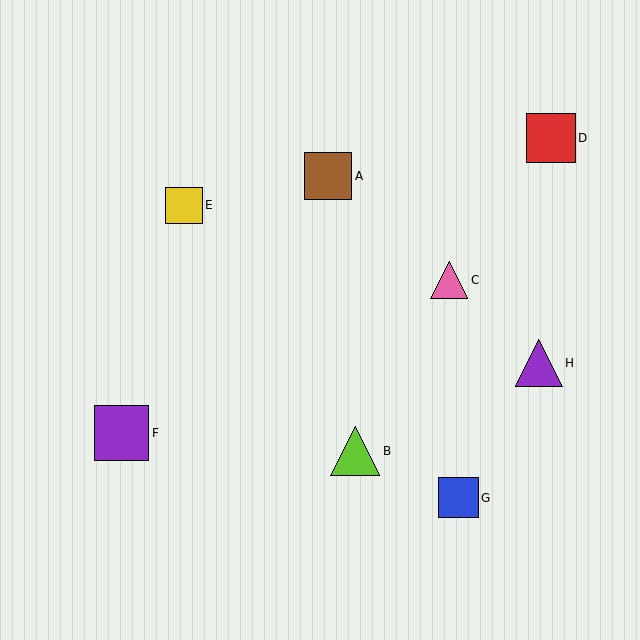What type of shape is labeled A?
Shape A is a brown square.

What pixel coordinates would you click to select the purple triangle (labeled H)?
Click at (539, 363) to select the purple triangle H.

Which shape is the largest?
The purple square (labeled F) is the largest.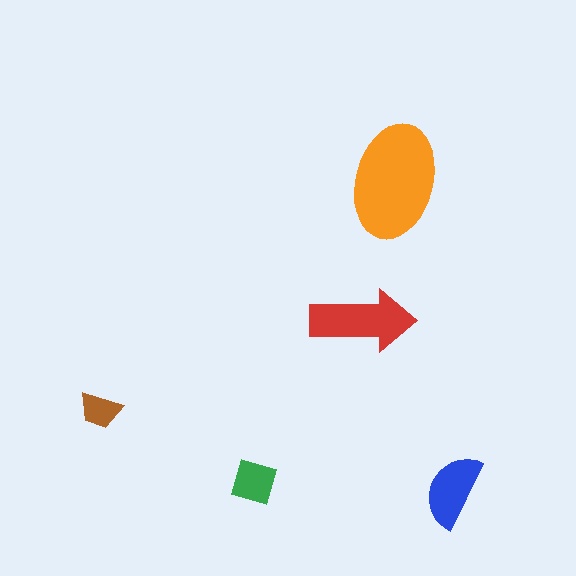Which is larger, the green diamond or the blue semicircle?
The blue semicircle.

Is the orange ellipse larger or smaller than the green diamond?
Larger.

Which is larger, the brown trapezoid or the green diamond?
The green diamond.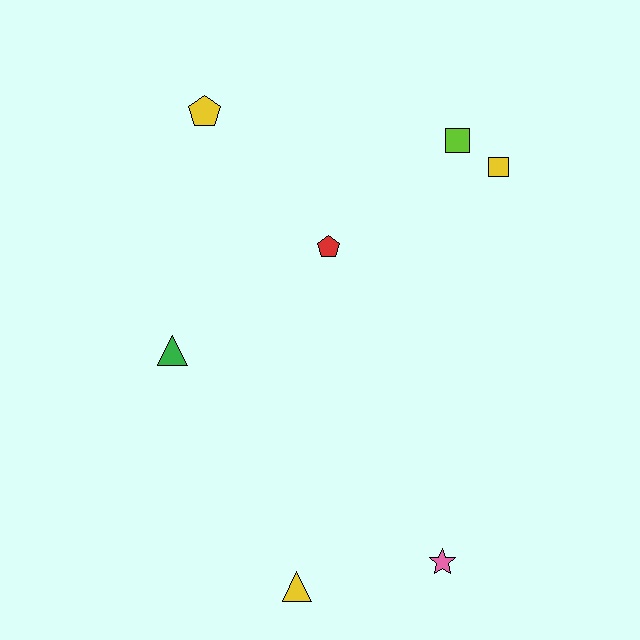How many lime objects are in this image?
There is 1 lime object.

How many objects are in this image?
There are 7 objects.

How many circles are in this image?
There are no circles.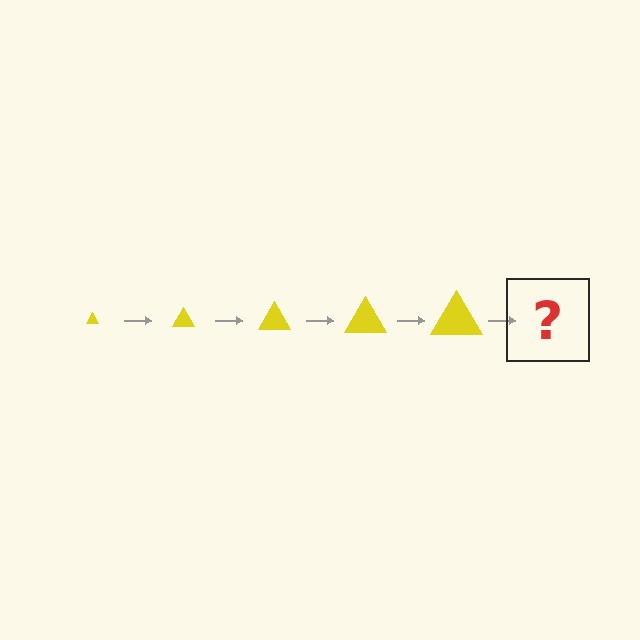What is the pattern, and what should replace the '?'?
The pattern is that the triangle gets progressively larger each step. The '?' should be a yellow triangle, larger than the previous one.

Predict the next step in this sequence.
The next step is a yellow triangle, larger than the previous one.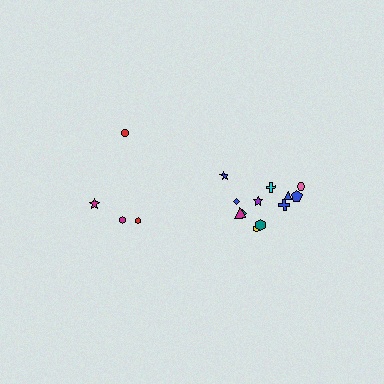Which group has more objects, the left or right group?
The right group.